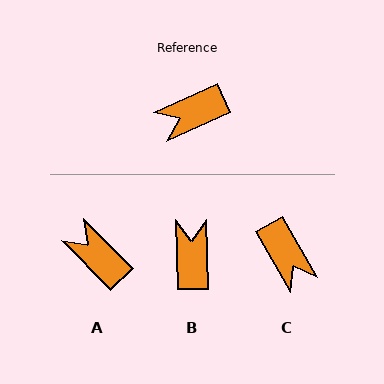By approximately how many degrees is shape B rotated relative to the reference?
Approximately 113 degrees clockwise.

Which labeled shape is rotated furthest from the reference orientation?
B, about 113 degrees away.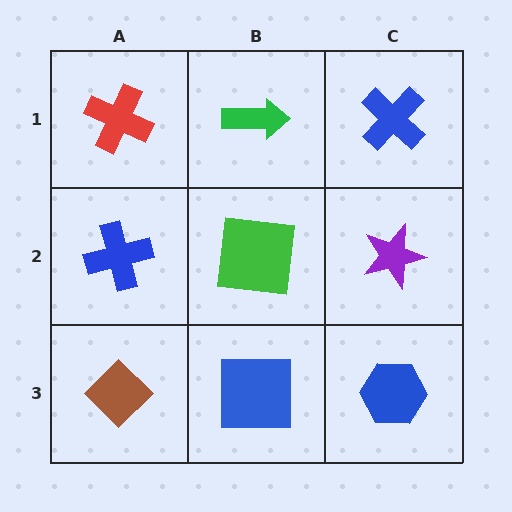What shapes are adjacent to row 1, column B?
A green square (row 2, column B), a red cross (row 1, column A), a blue cross (row 1, column C).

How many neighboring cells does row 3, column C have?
2.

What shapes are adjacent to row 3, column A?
A blue cross (row 2, column A), a blue square (row 3, column B).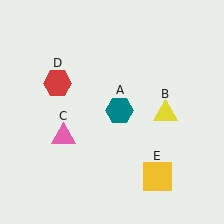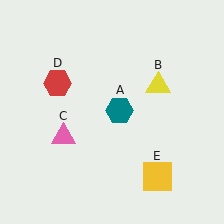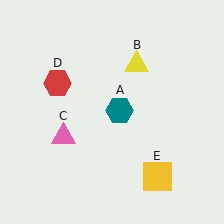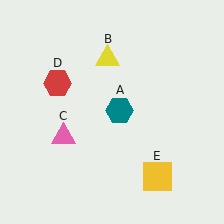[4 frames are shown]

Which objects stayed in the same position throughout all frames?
Teal hexagon (object A) and pink triangle (object C) and red hexagon (object D) and yellow square (object E) remained stationary.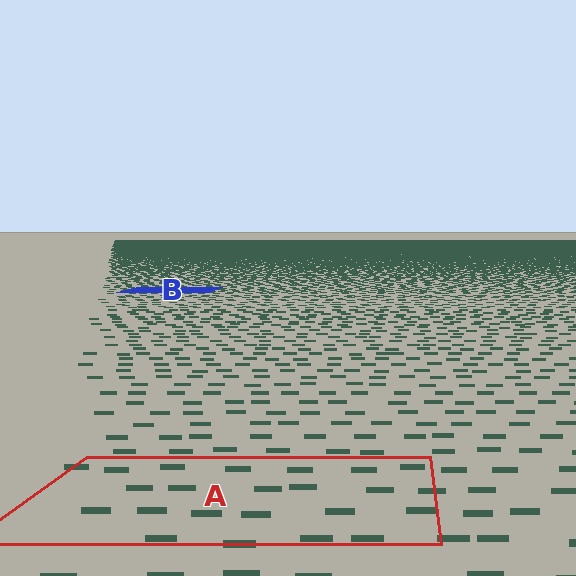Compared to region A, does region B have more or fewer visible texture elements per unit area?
Region B has more texture elements per unit area — they are packed more densely because it is farther away.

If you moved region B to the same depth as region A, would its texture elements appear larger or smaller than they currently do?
They would appear larger. At a closer depth, the same texture elements are projected at a bigger on-screen size.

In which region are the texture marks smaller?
The texture marks are smaller in region B, because it is farther away.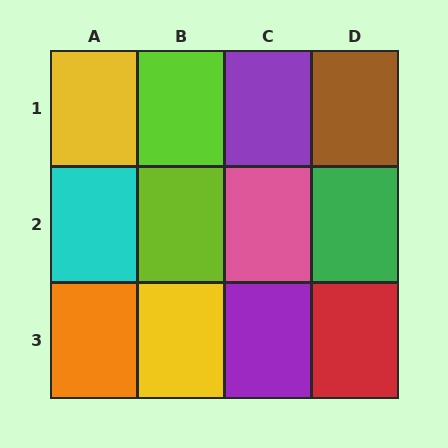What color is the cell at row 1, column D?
Brown.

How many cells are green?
1 cell is green.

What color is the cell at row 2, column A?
Cyan.